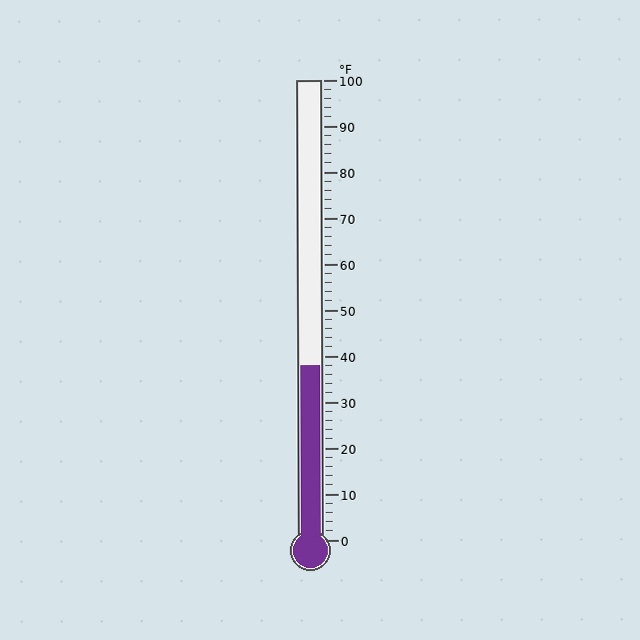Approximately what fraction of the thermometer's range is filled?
The thermometer is filled to approximately 40% of its range.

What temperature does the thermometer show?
The thermometer shows approximately 38°F.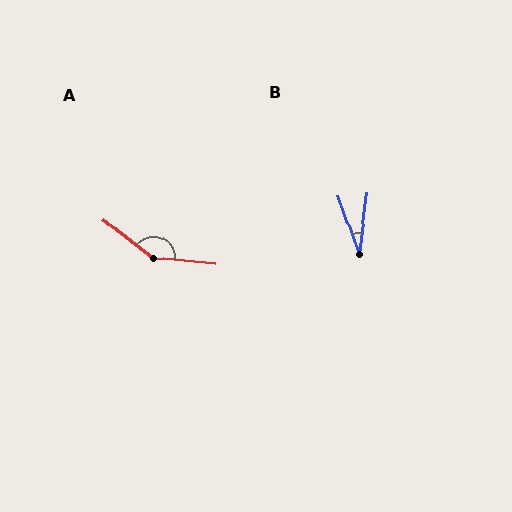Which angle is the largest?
A, at approximately 148 degrees.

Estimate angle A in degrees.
Approximately 148 degrees.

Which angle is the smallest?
B, at approximately 27 degrees.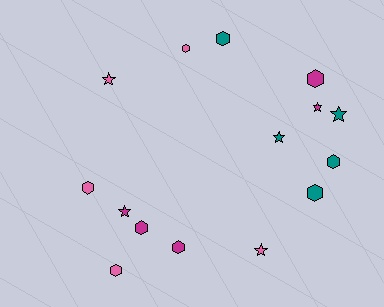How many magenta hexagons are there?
There are 3 magenta hexagons.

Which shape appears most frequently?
Hexagon, with 9 objects.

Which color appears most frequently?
Teal, with 5 objects.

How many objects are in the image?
There are 15 objects.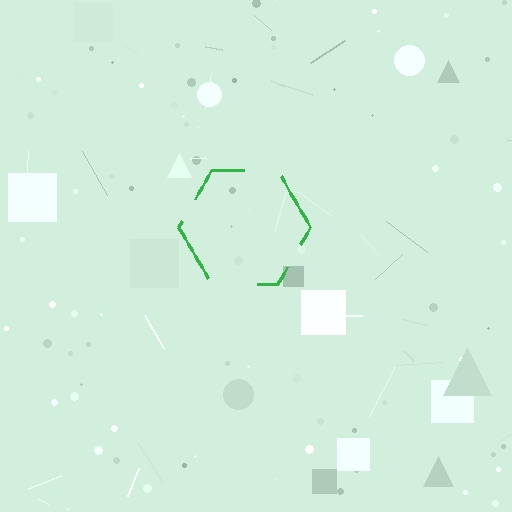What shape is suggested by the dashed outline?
The dashed outline suggests a hexagon.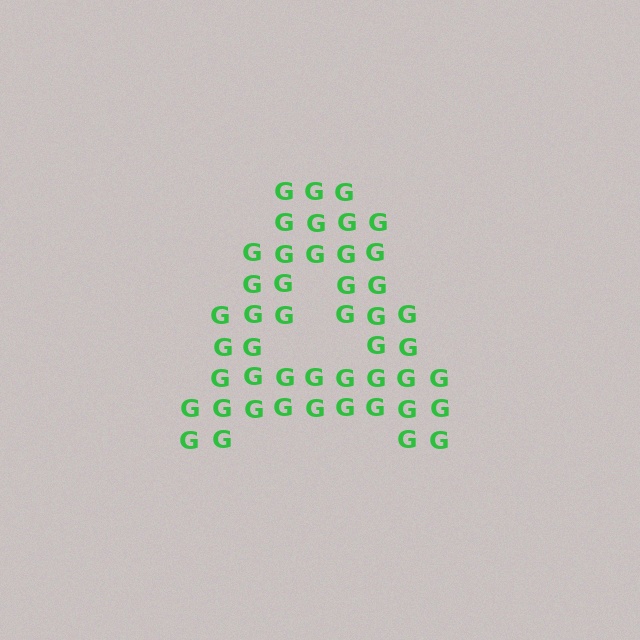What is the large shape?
The large shape is the letter A.